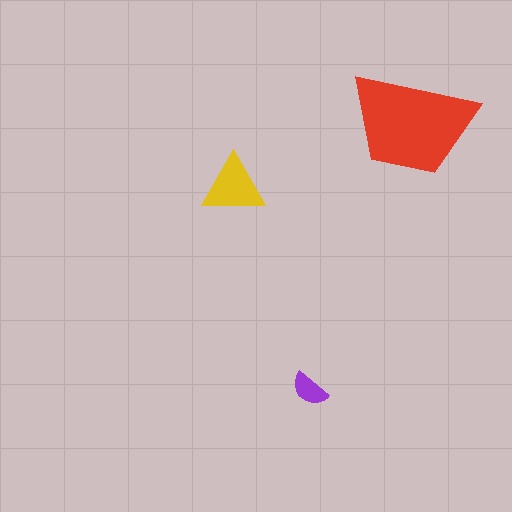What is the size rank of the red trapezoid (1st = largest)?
1st.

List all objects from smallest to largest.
The purple semicircle, the yellow triangle, the red trapezoid.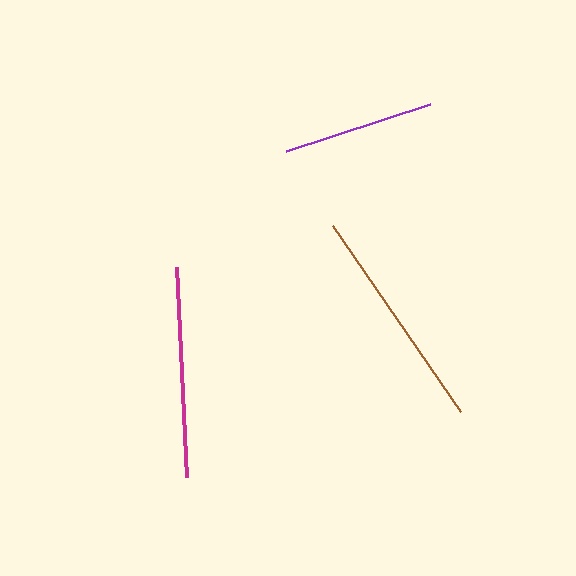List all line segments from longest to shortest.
From longest to shortest: brown, magenta, purple.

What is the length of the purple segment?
The purple segment is approximately 151 pixels long.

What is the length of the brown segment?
The brown segment is approximately 226 pixels long.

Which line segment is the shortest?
The purple line is the shortest at approximately 151 pixels.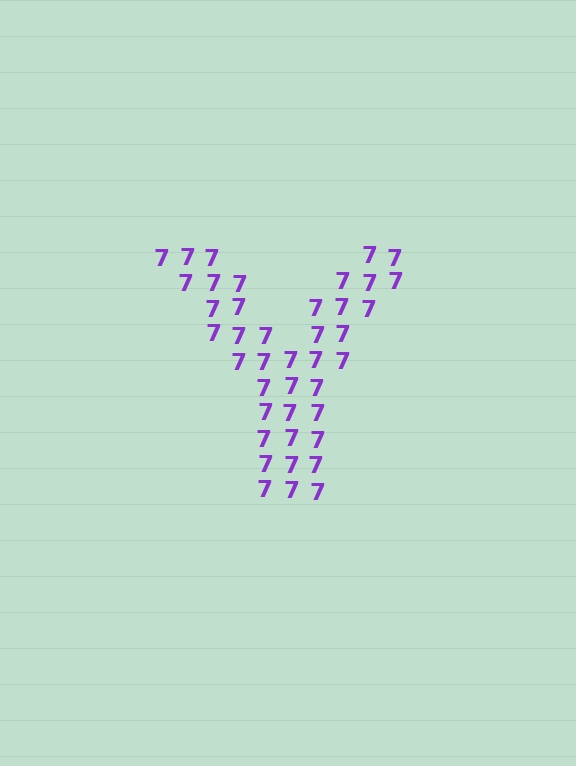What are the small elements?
The small elements are digit 7's.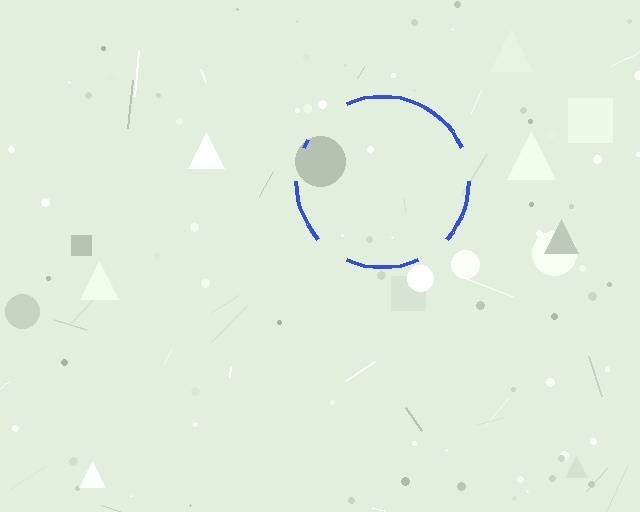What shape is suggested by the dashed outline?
The dashed outline suggests a circle.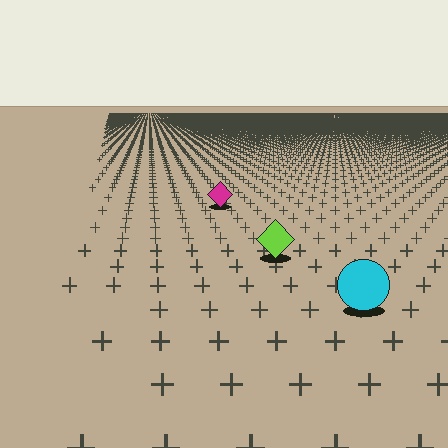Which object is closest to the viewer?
The cyan circle is closest. The texture marks near it are larger and more spread out.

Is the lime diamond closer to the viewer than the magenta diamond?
Yes. The lime diamond is closer — you can tell from the texture gradient: the ground texture is coarser near it.